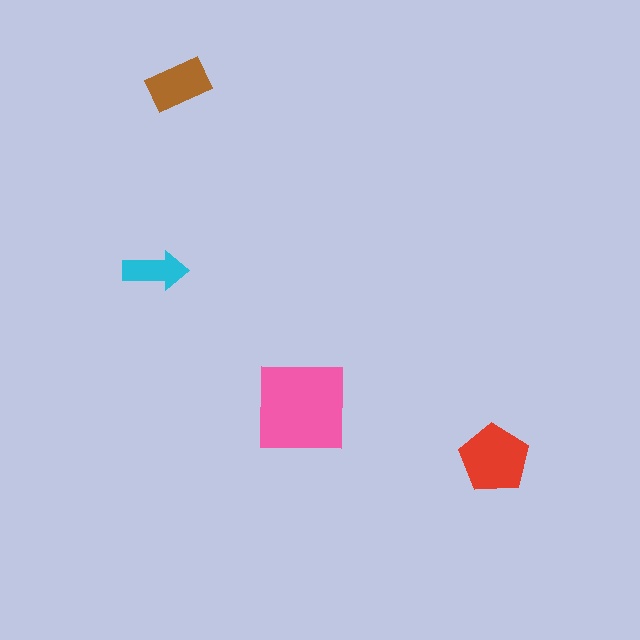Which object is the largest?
The pink square.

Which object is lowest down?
The red pentagon is bottommost.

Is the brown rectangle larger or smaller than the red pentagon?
Smaller.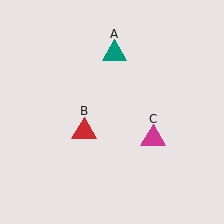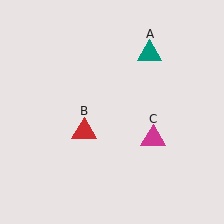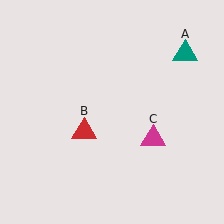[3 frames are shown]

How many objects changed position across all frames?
1 object changed position: teal triangle (object A).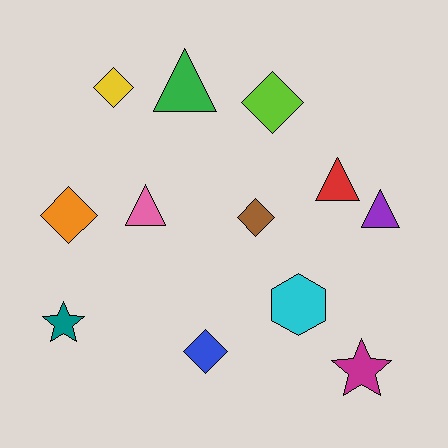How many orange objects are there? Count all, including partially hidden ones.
There is 1 orange object.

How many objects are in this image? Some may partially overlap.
There are 12 objects.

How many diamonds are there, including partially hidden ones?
There are 5 diamonds.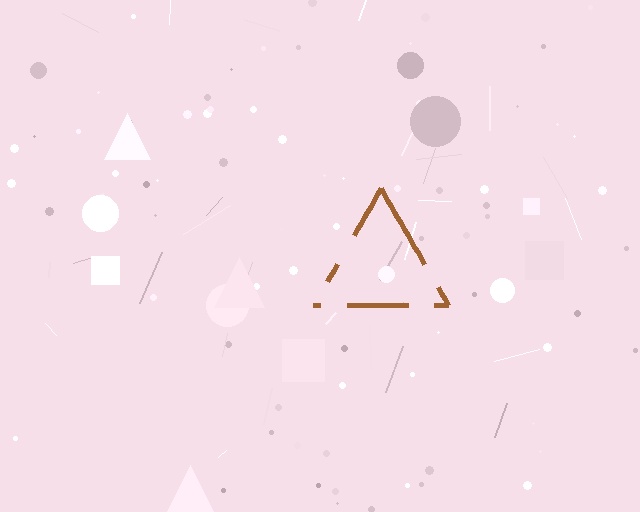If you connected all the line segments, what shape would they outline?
They would outline a triangle.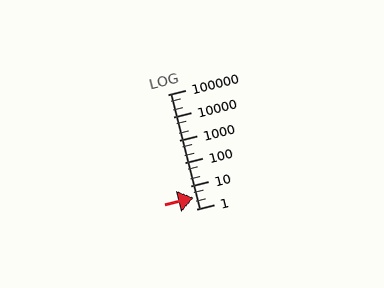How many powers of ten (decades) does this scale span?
The scale spans 5 decades, from 1 to 100000.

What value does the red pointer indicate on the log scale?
The pointer indicates approximately 3.